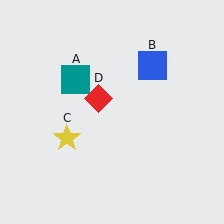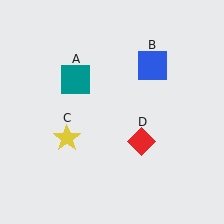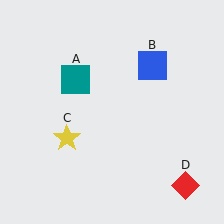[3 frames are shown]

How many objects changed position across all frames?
1 object changed position: red diamond (object D).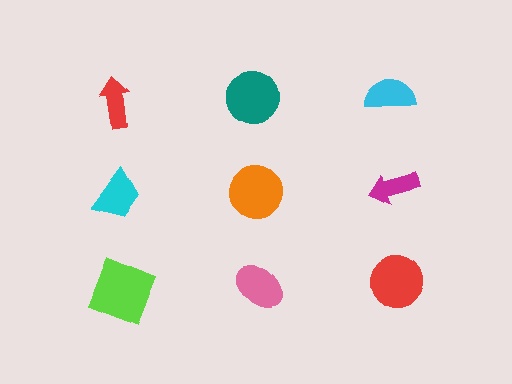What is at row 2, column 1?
A cyan trapezoid.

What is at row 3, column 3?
A red circle.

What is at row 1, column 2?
A teal circle.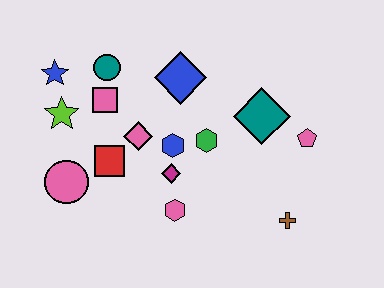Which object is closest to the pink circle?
The red square is closest to the pink circle.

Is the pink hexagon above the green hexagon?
No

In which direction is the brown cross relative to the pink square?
The brown cross is to the right of the pink square.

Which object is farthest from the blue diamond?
The brown cross is farthest from the blue diamond.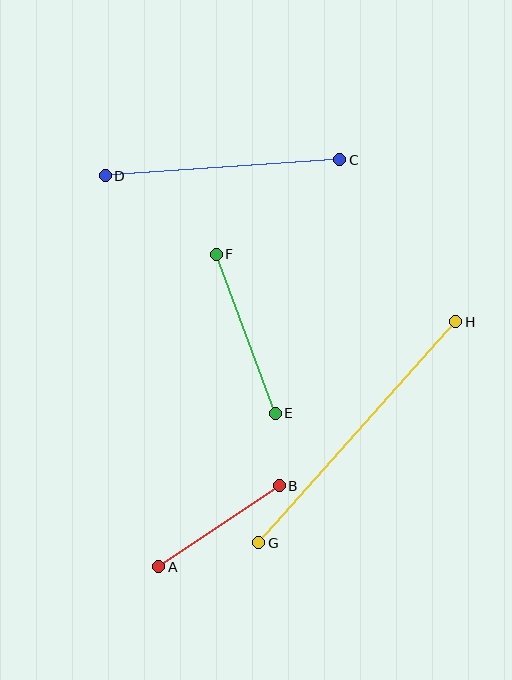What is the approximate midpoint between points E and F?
The midpoint is at approximately (246, 334) pixels.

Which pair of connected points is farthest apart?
Points G and H are farthest apart.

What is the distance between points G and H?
The distance is approximately 296 pixels.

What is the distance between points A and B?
The distance is approximately 145 pixels.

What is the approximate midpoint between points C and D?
The midpoint is at approximately (223, 168) pixels.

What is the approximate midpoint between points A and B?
The midpoint is at approximately (219, 526) pixels.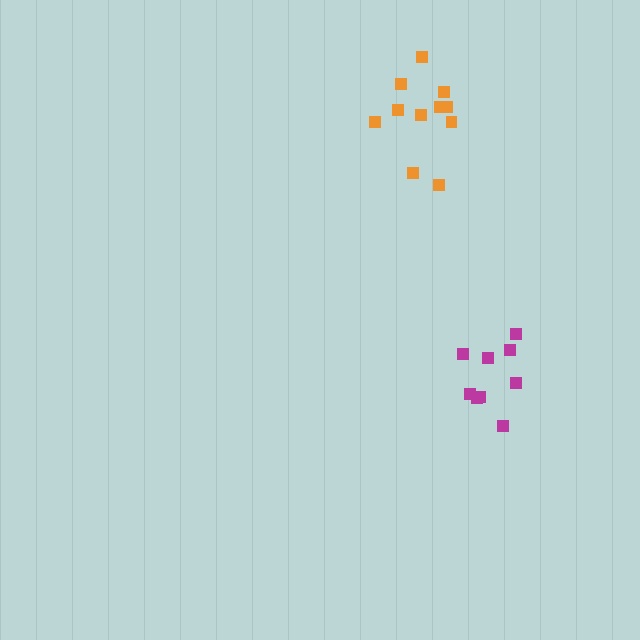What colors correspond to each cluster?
The clusters are colored: magenta, orange.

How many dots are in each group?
Group 1: 9 dots, Group 2: 11 dots (20 total).